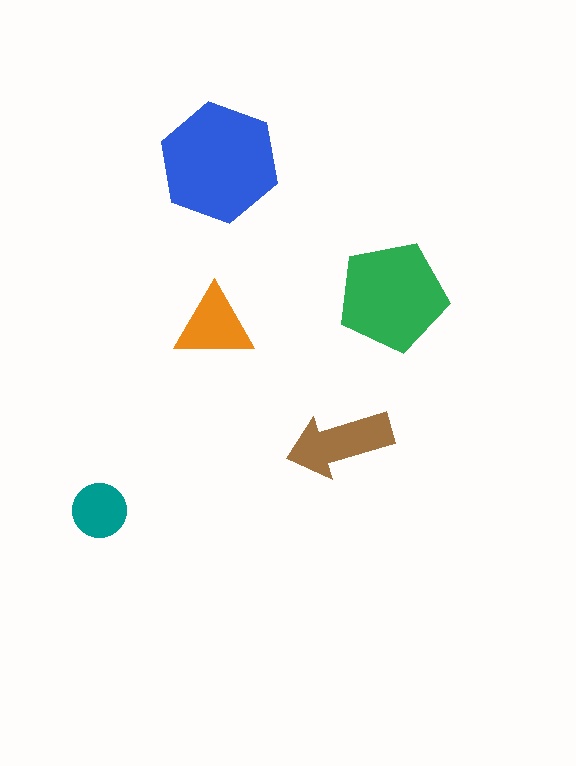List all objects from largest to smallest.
The blue hexagon, the green pentagon, the brown arrow, the orange triangle, the teal circle.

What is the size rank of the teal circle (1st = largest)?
5th.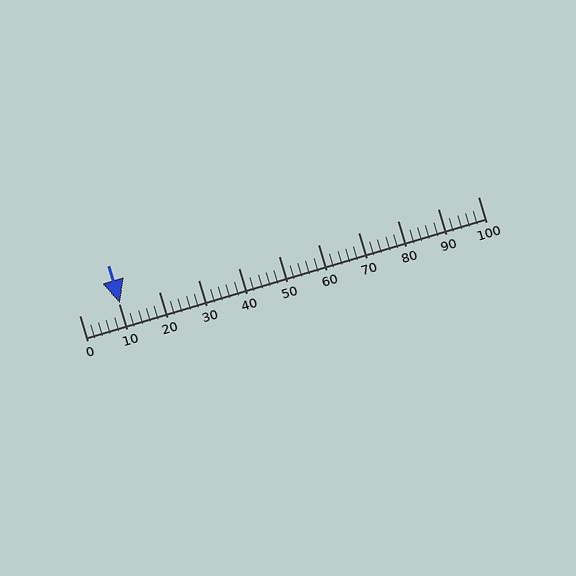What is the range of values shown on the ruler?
The ruler shows values from 0 to 100.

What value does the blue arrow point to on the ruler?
The blue arrow points to approximately 10.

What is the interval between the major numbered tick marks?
The major tick marks are spaced 10 units apart.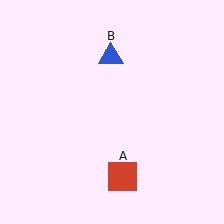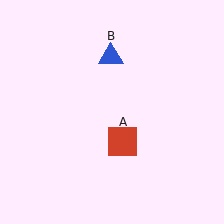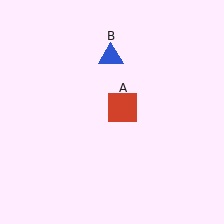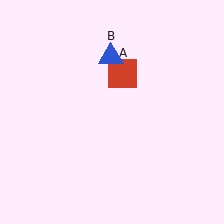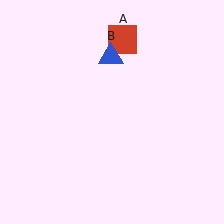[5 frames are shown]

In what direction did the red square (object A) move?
The red square (object A) moved up.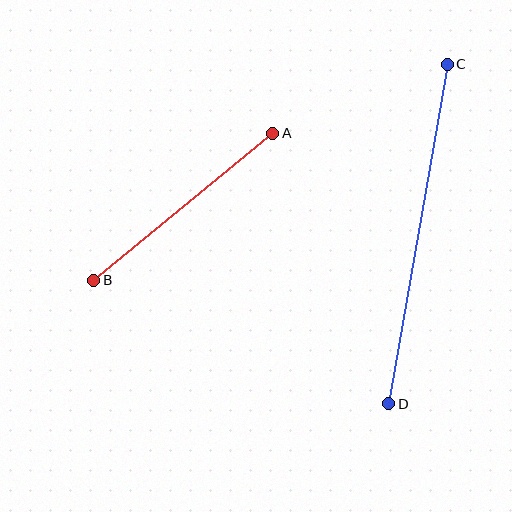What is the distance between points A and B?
The distance is approximately 231 pixels.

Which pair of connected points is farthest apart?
Points C and D are farthest apart.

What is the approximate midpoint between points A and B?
The midpoint is at approximately (183, 207) pixels.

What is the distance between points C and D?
The distance is approximately 345 pixels.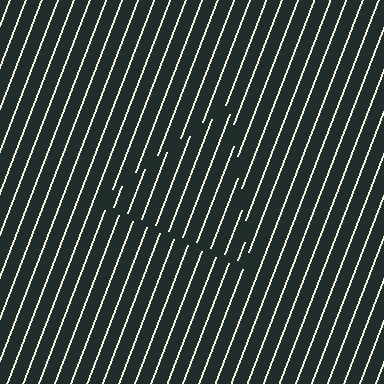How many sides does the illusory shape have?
3 sides — the line-ends trace a triangle.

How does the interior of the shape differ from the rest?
The interior of the shape contains the same grating, shifted by half a period — the contour is defined by the phase discontinuity where line-ends from the inner and outer gratings abut.